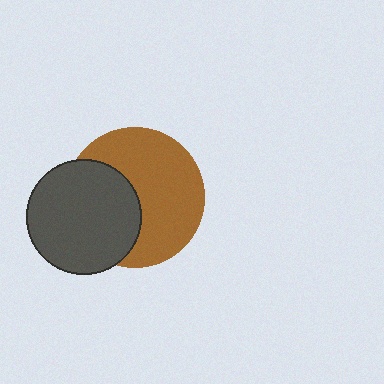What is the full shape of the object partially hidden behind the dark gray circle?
The partially hidden object is a brown circle.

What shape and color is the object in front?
The object in front is a dark gray circle.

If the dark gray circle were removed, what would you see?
You would see the complete brown circle.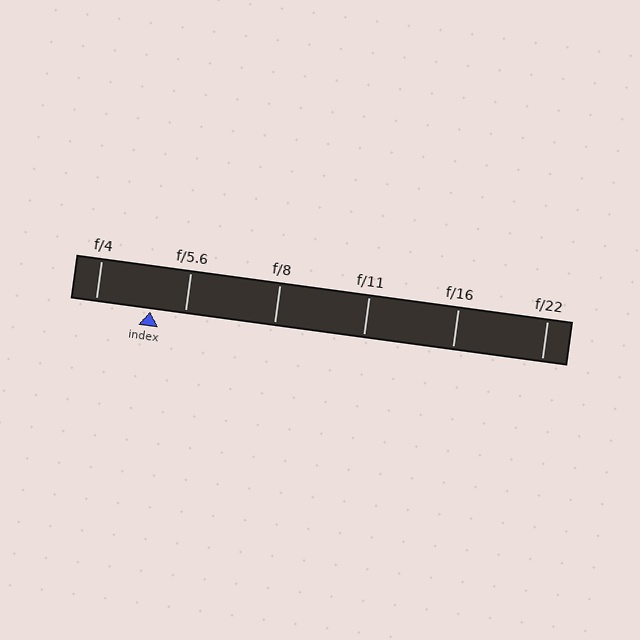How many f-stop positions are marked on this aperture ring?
There are 6 f-stop positions marked.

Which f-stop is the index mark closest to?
The index mark is closest to f/5.6.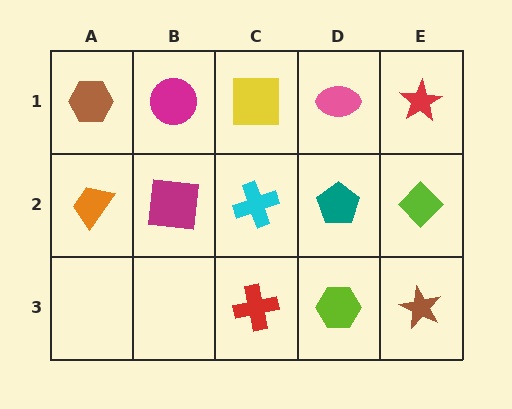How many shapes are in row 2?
5 shapes.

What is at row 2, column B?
A magenta square.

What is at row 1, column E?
A red star.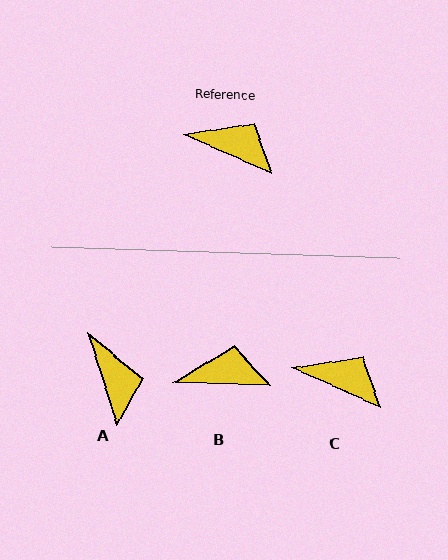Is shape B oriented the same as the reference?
No, it is off by about 23 degrees.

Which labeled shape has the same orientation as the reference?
C.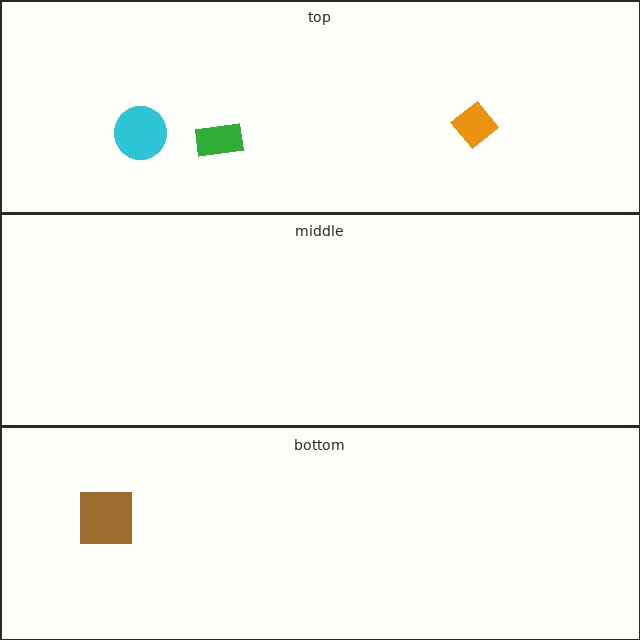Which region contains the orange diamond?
The top region.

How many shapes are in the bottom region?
1.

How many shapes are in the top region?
3.